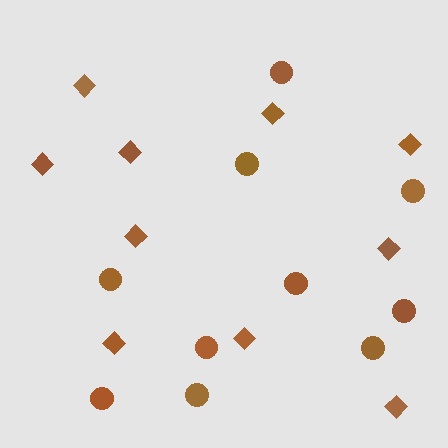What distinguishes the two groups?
There are 2 groups: one group of diamonds (10) and one group of circles (10).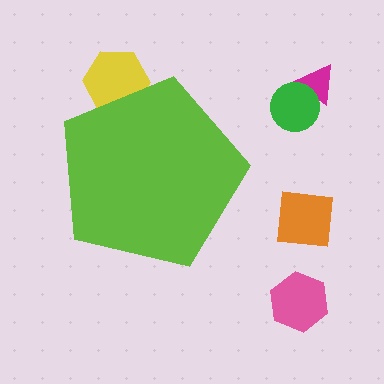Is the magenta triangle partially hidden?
No, the magenta triangle is fully visible.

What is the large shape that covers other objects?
A lime pentagon.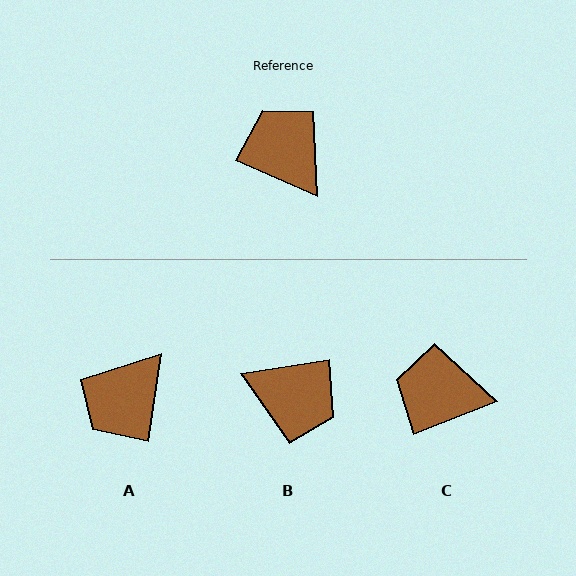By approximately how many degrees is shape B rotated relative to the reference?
Approximately 148 degrees clockwise.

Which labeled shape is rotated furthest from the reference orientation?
B, about 148 degrees away.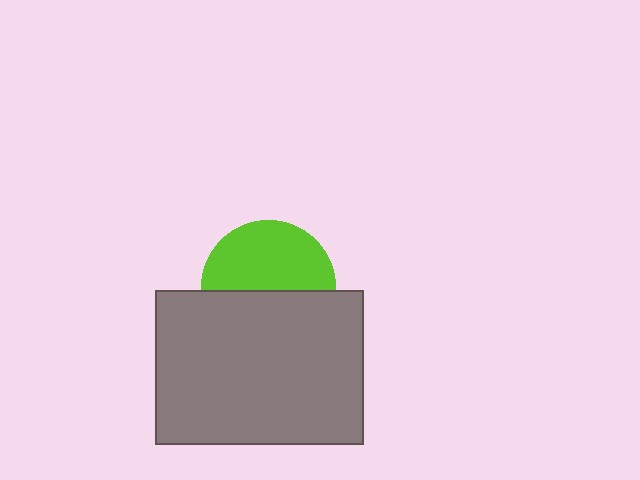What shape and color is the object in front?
The object in front is a gray rectangle.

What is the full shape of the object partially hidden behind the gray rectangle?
The partially hidden object is a lime circle.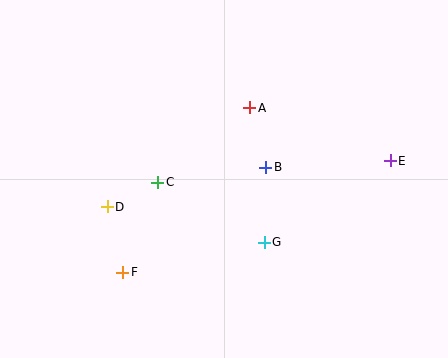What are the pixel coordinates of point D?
Point D is at (107, 207).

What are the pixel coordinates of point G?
Point G is at (264, 242).